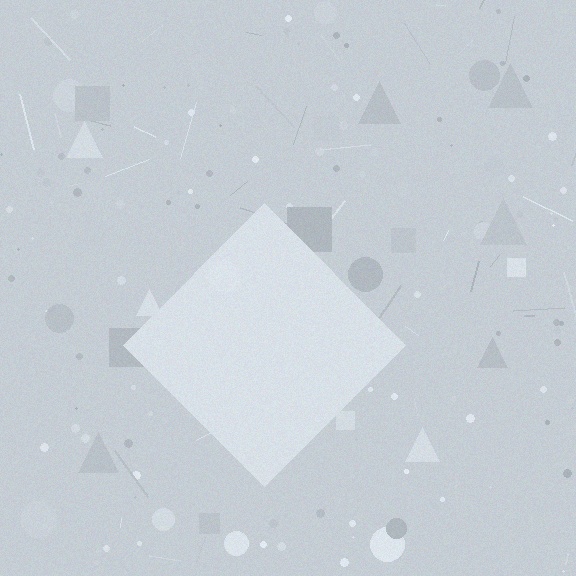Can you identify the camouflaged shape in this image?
The camouflaged shape is a diamond.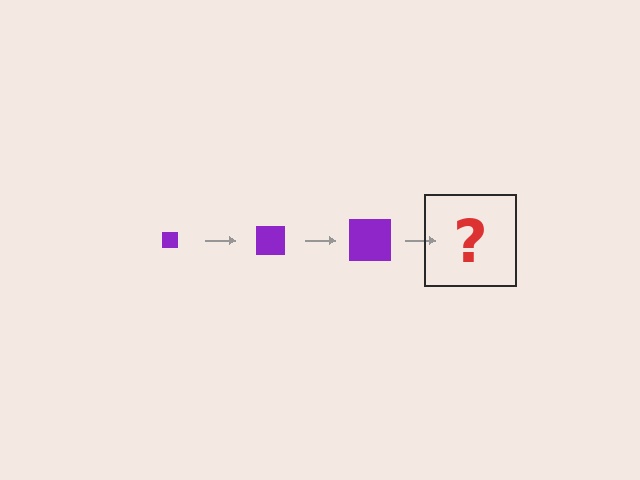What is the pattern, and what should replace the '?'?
The pattern is that the square gets progressively larger each step. The '?' should be a purple square, larger than the previous one.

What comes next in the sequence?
The next element should be a purple square, larger than the previous one.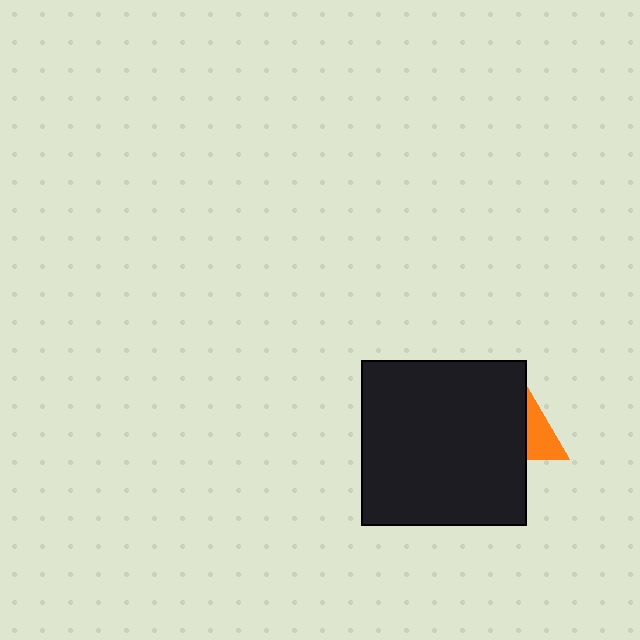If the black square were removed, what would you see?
You would see the complete orange triangle.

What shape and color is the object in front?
The object in front is a black square.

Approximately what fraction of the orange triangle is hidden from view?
Roughly 68% of the orange triangle is hidden behind the black square.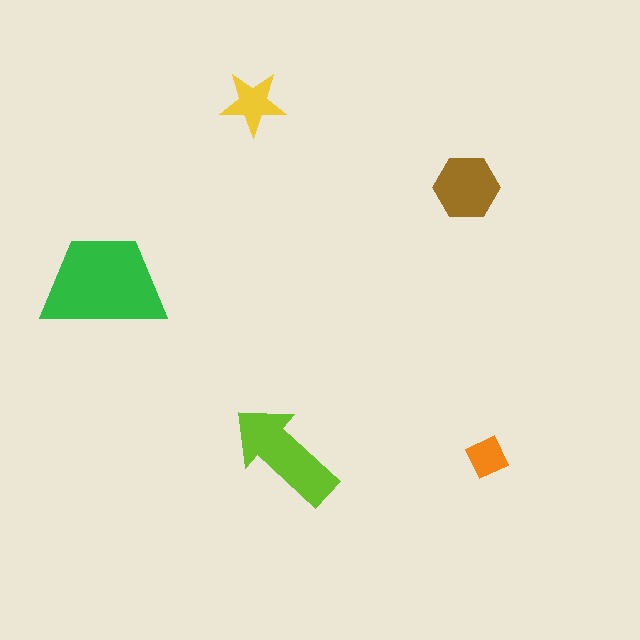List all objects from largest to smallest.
The green trapezoid, the lime arrow, the brown hexagon, the yellow star, the orange diamond.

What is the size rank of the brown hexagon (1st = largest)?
3rd.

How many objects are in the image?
There are 5 objects in the image.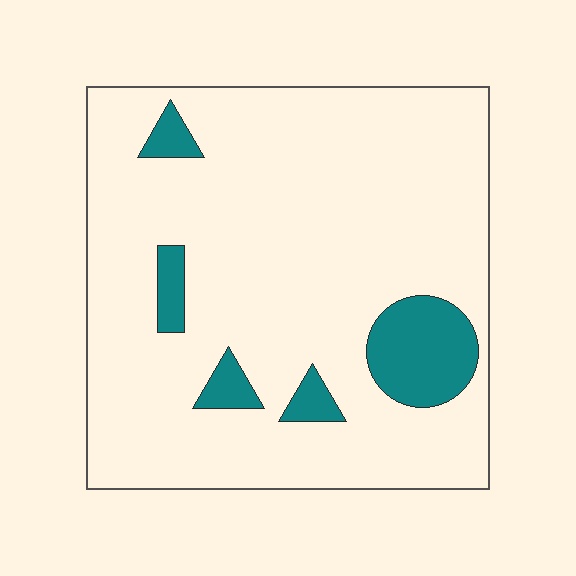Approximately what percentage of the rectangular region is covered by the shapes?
Approximately 10%.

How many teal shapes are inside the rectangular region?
5.